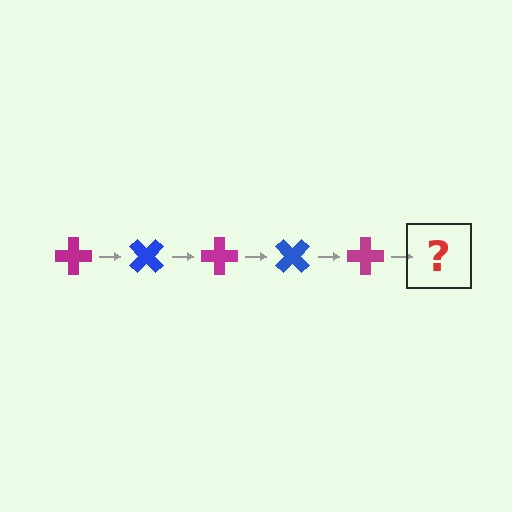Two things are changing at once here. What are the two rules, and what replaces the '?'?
The two rules are that it rotates 45 degrees each step and the color cycles through magenta and blue. The '?' should be a blue cross, rotated 225 degrees from the start.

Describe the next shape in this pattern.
It should be a blue cross, rotated 225 degrees from the start.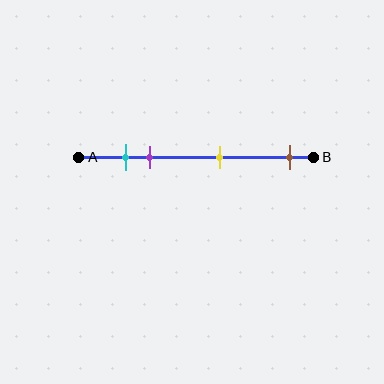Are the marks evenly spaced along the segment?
No, the marks are not evenly spaced.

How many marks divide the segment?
There are 4 marks dividing the segment.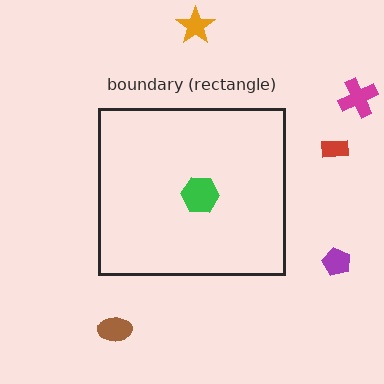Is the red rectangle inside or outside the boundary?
Outside.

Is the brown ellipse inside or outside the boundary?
Outside.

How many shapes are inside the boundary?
1 inside, 5 outside.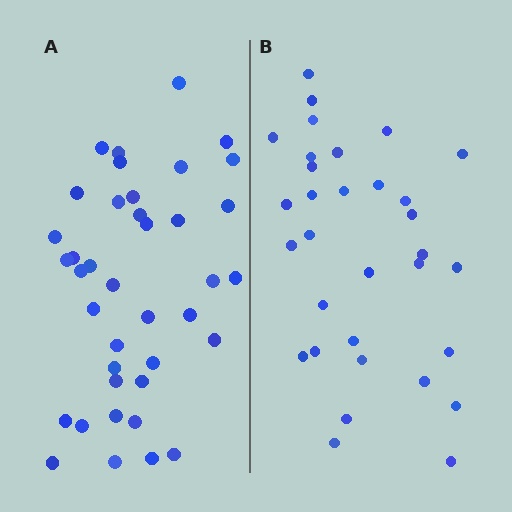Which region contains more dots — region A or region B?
Region A (the left region) has more dots.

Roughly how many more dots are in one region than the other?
Region A has roughly 8 or so more dots than region B.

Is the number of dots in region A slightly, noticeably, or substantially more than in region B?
Region A has only slightly more — the two regions are fairly close. The ratio is roughly 1.2 to 1.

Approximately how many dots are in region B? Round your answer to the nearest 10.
About 30 dots. (The exact count is 32, which rounds to 30.)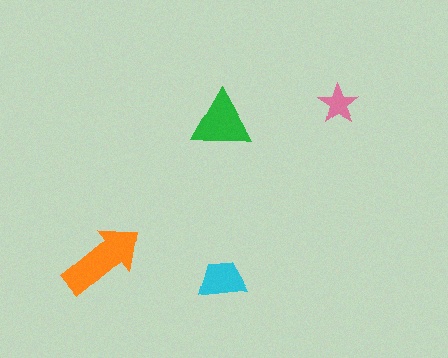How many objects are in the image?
There are 4 objects in the image.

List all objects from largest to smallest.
The orange arrow, the green triangle, the cyan trapezoid, the pink star.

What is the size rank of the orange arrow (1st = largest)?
1st.